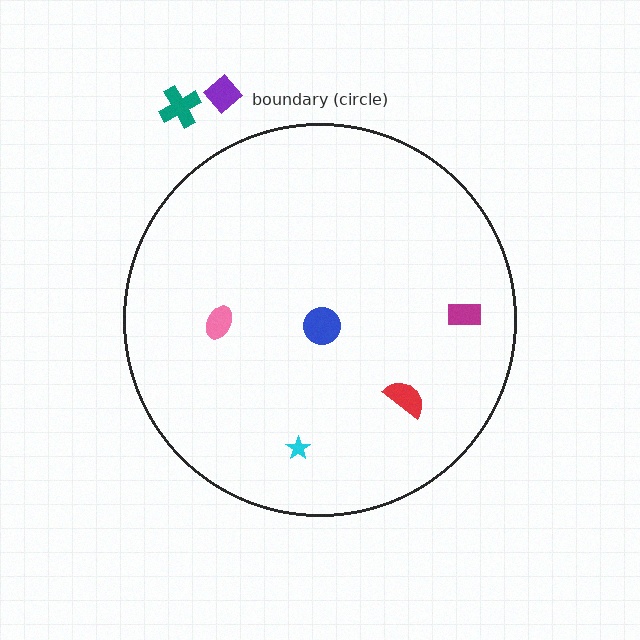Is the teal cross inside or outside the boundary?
Outside.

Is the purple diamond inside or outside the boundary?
Outside.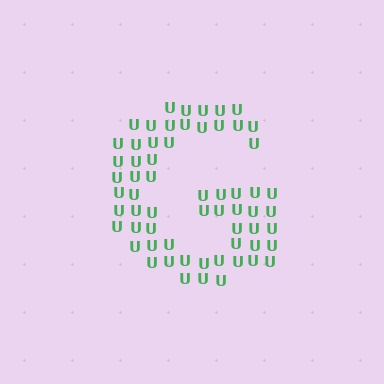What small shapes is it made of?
It is made of small letter U's.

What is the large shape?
The large shape is the letter G.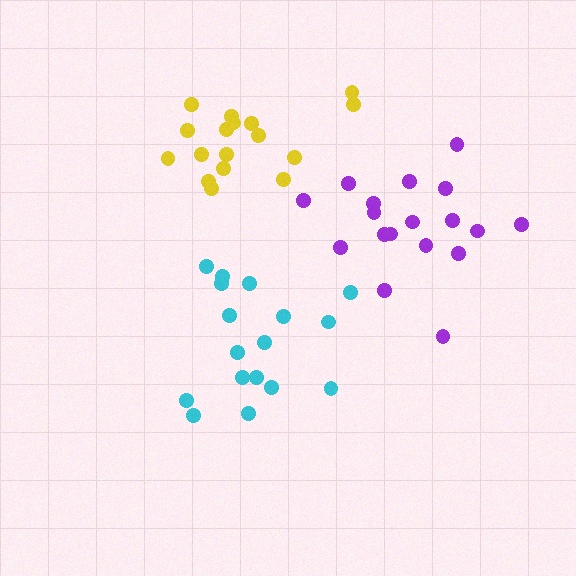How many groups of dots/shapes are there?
There are 3 groups.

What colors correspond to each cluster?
The clusters are colored: purple, cyan, yellow.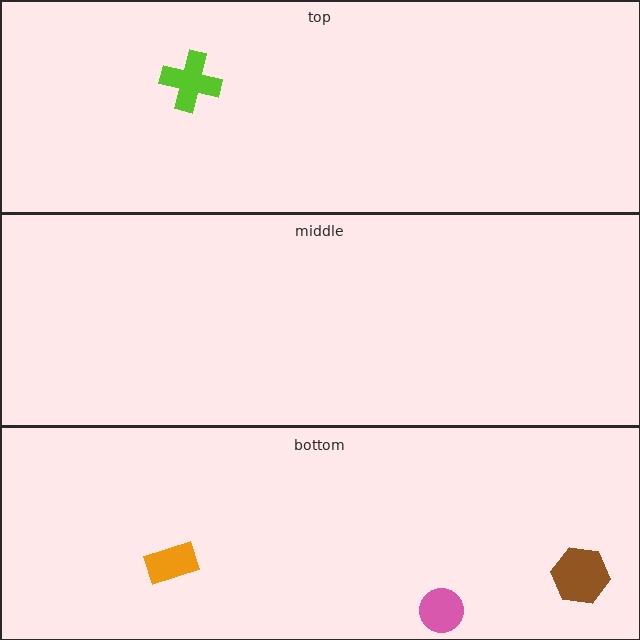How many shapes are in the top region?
1.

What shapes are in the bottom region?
The brown hexagon, the pink circle, the orange rectangle.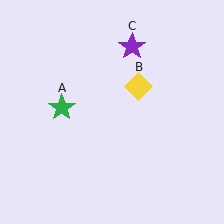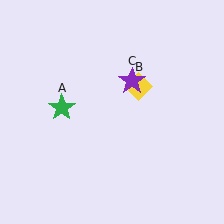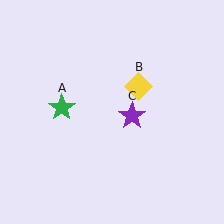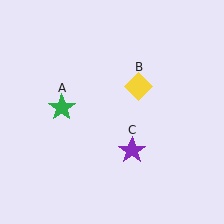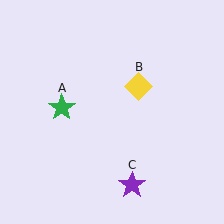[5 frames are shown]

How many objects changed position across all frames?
1 object changed position: purple star (object C).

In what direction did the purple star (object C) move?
The purple star (object C) moved down.